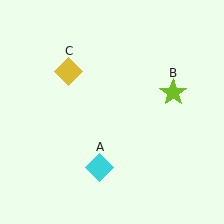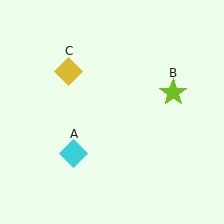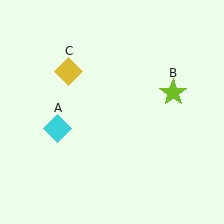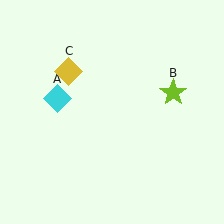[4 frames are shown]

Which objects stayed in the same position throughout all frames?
Lime star (object B) and yellow diamond (object C) remained stationary.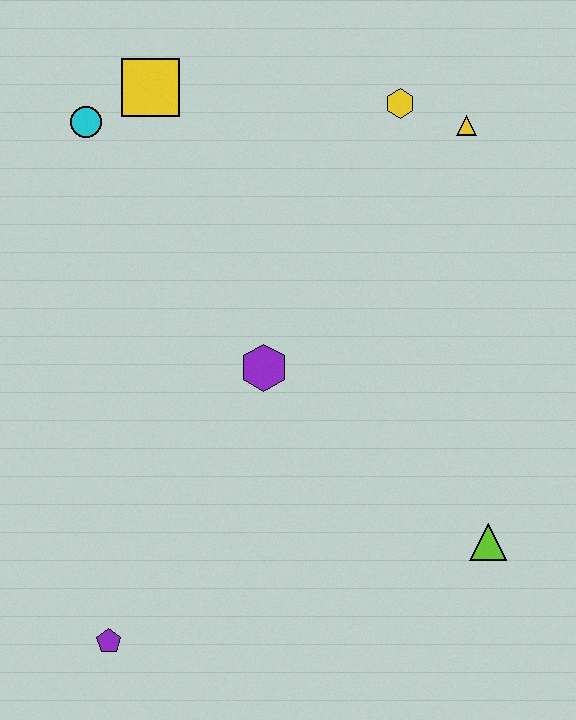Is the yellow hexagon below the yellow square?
Yes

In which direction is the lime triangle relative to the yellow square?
The lime triangle is below the yellow square.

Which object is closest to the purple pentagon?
The purple hexagon is closest to the purple pentagon.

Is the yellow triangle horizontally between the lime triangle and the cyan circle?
Yes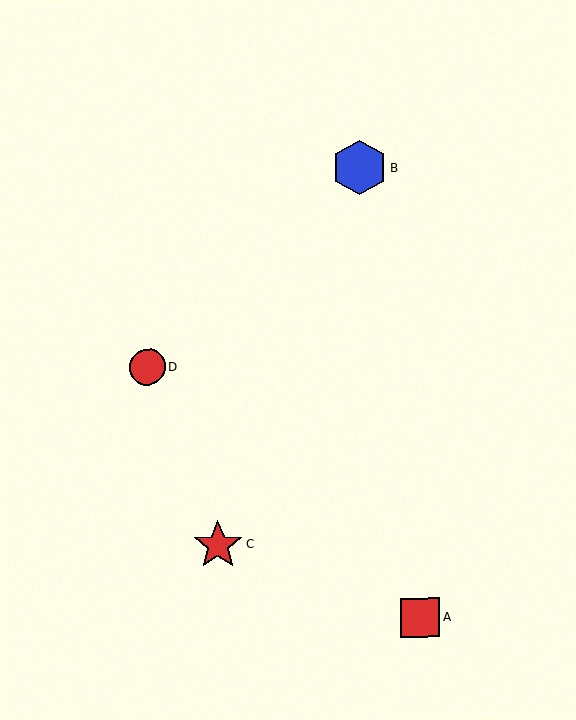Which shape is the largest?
The blue hexagon (labeled B) is the largest.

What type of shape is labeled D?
Shape D is a red circle.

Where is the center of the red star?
The center of the red star is at (218, 545).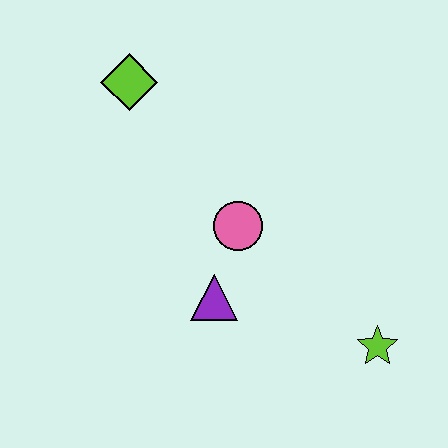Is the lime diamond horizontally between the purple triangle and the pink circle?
No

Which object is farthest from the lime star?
The lime diamond is farthest from the lime star.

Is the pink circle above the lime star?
Yes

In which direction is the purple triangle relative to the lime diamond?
The purple triangle is below the lime diamond.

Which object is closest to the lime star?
The purple triangle is closest to the lime star.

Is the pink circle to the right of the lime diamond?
Yes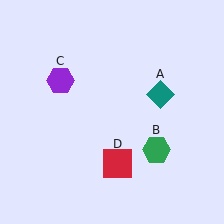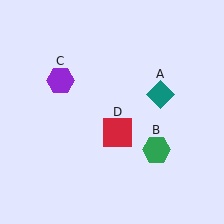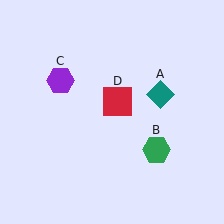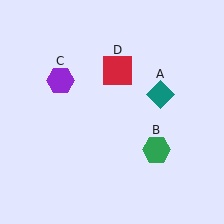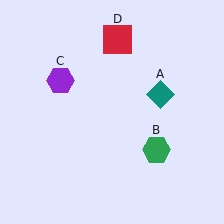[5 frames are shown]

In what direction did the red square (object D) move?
The red square (object D) moved up.